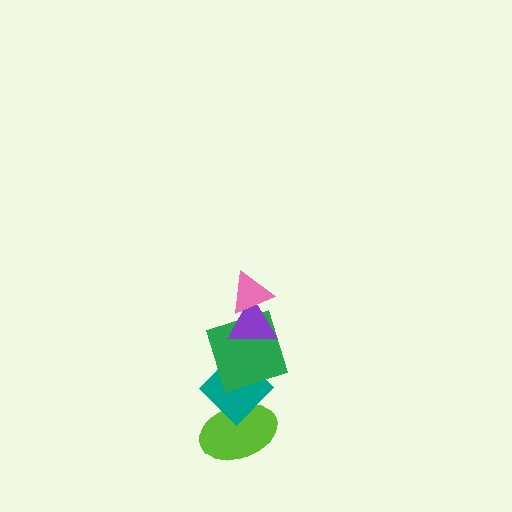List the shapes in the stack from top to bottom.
From top to bottom: the pink triangle, the purple triangle, the green square, the teal diamond, the lime ellipse.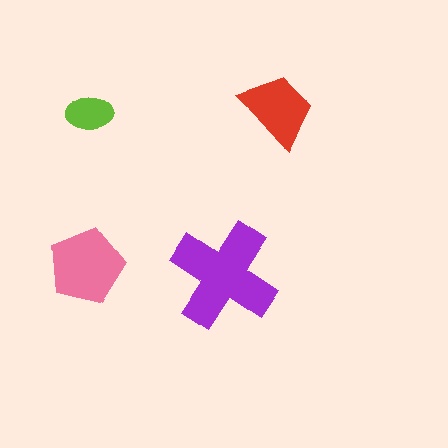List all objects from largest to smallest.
The purple cross, the pink pentagon, the red trapezoid, the lime ellipse.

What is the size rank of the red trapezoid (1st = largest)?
3rd.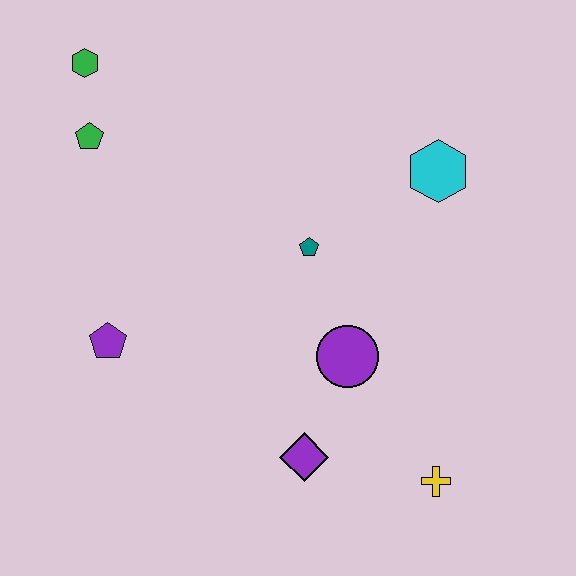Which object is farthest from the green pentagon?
The yellow cross is farthest from the green pentagon.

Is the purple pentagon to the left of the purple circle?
Yes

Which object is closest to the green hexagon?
The green pentagon is closest to the green hexagon.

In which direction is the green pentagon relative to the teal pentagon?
The green pentagon is to the left of the teal pentagon.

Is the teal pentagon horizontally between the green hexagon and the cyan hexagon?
Yes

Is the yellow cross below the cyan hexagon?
Yes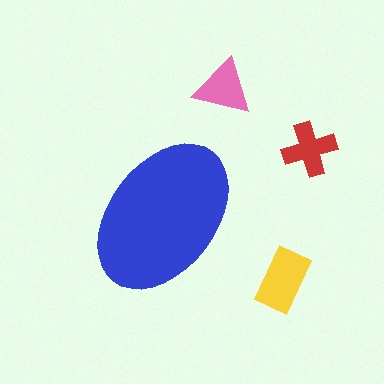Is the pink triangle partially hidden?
No, the pink triangle is fully visible.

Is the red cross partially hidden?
No, the red cross is fully visible.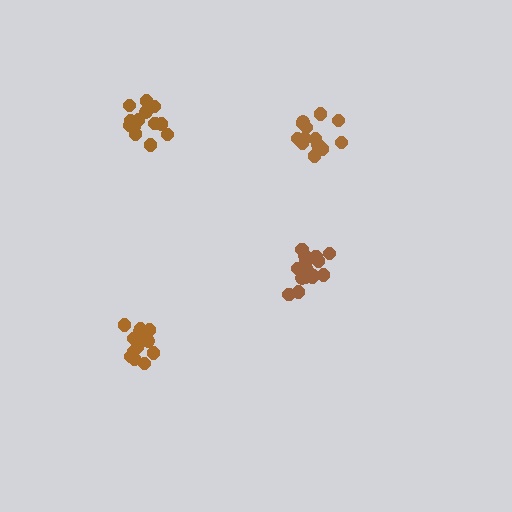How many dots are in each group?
Group 1: 14 dots, Group 2: 14 dots, Group 3: 16 dots, Group 4: 14 dots (58 total).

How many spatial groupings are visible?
There are 4 spatial groupings.